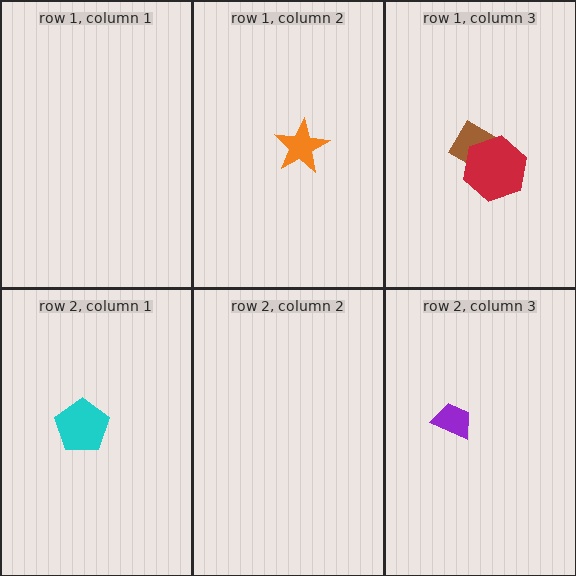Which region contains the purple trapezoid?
The row 2, column 3 region.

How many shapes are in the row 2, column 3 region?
1.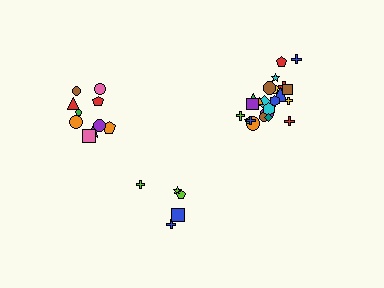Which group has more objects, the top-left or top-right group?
The top-right group.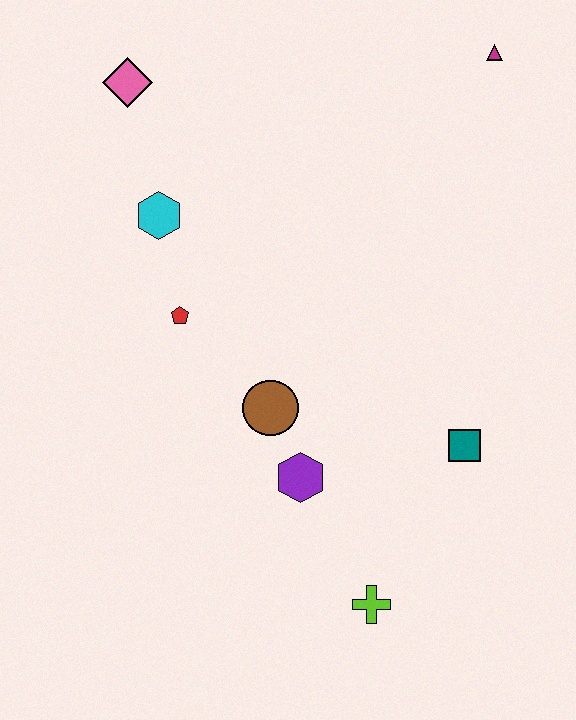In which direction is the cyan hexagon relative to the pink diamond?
The cyan hexagon is below the pink diamond.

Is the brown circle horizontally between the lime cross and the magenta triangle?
No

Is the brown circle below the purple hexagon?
No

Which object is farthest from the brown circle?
The magenta triangle is farthest from the brown circle.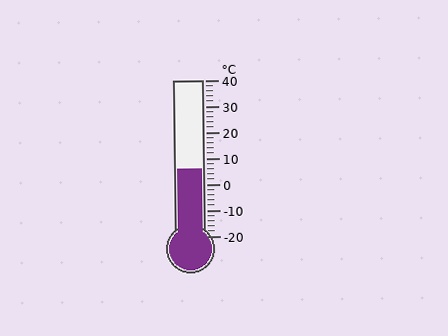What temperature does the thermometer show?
The thermometer shows approximately 6°C.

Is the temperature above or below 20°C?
The temperature is below 20°C.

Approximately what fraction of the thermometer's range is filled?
The thermometer is filled to approximately 45% of its range.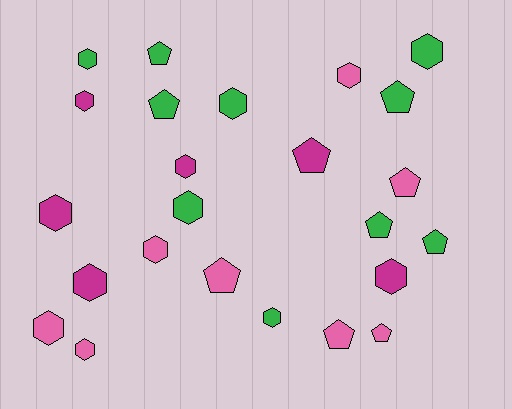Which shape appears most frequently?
Hexagon, with 14 objects.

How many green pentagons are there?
There are 5 green pentagons.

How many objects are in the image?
There are 24 objects.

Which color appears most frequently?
Green, with 10 objects.